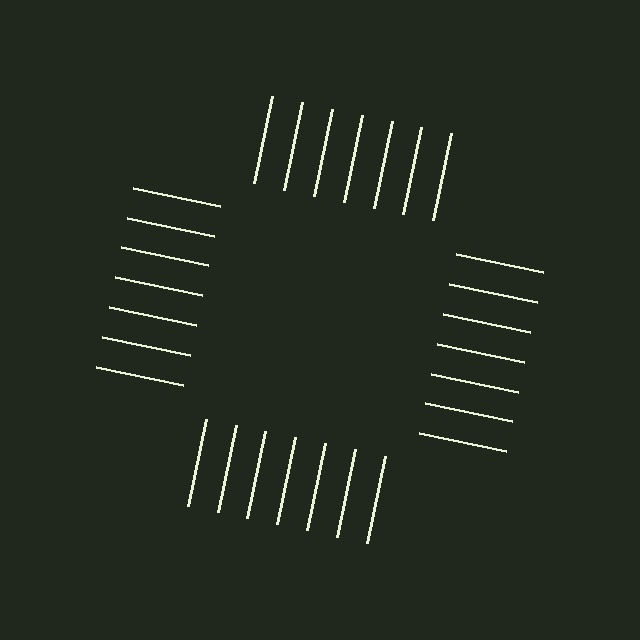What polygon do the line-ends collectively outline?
An illusory square — the line segments terminate on its edges but no continuous stroke is drawn.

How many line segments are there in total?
28 — 7 along each of the 4 edges.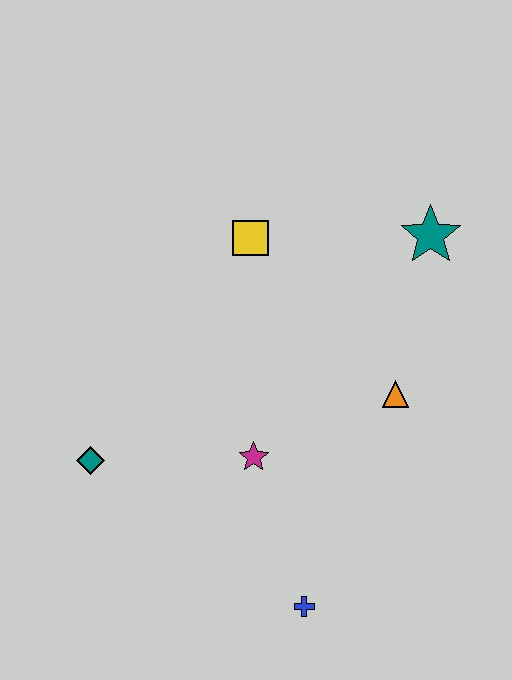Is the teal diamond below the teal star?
Yes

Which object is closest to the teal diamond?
The magenta star is closest to the teal diamond.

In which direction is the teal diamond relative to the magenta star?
The teal diamond is to the left of the magenta star.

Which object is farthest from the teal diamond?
The teal star is farthest from the teal diamond.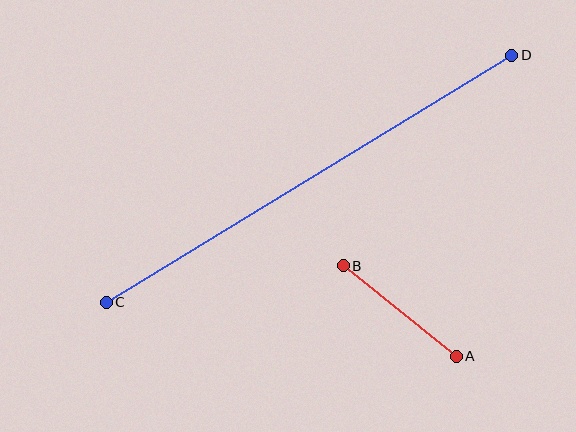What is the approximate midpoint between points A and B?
The midpoint is at approximately (400, 311) pixels.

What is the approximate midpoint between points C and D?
The midpoint is at approximately (309, 179) pixels.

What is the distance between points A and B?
The distance is approximately 145 pixels.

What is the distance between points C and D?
The distance is approximately 475 pixels.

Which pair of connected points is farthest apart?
Points C and D are farthest apart.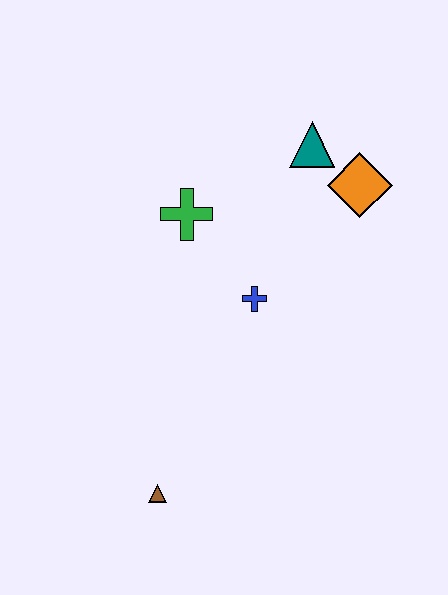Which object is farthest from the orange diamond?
The brown triangle is farthest from the orange diamond.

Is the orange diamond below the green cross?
No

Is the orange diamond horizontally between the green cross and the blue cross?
No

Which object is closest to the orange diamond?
The teal triangle is closest to the orange diamond.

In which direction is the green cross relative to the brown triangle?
The green cross is above the brown triangle.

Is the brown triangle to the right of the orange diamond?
No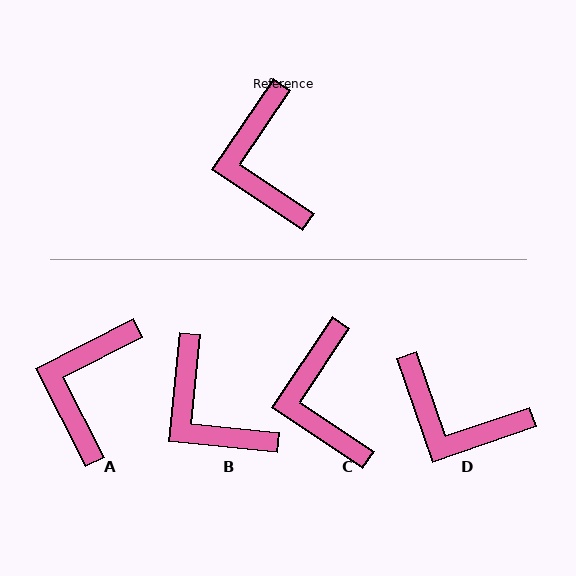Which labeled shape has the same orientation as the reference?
C.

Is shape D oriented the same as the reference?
No, it is off by about 53 degrees.